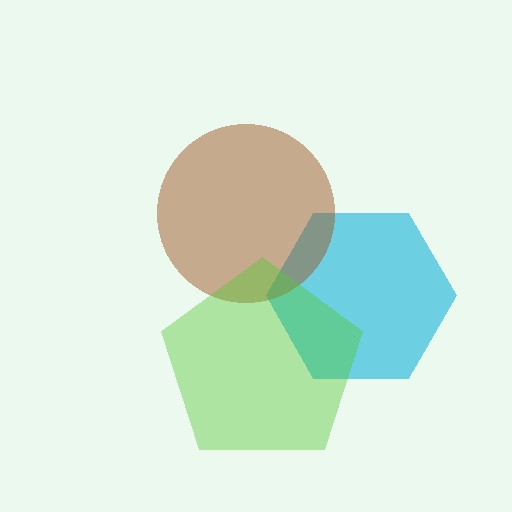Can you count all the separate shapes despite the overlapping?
Yes, there are 3 separate shapes.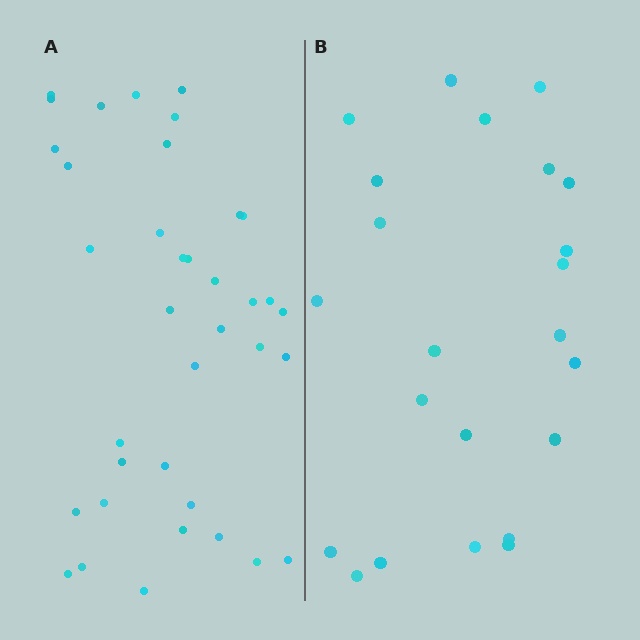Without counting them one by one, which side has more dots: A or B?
Region A (the left region) has more dots.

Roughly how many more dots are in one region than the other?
Region A has approximately 15 more dots than region B.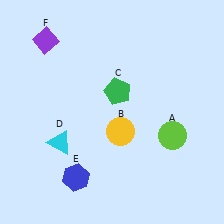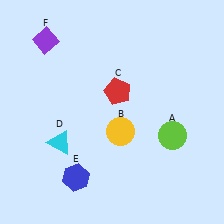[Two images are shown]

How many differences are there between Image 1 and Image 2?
There is 1 difference between the two images.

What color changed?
The pentagon (C) changed from green in Image 1 to red in Image 2.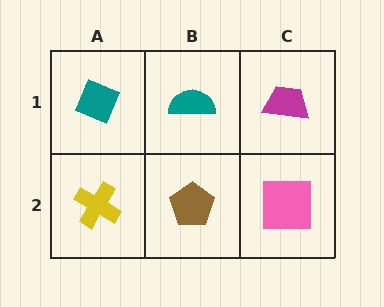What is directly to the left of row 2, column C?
A brown pentagon.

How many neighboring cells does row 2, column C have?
2.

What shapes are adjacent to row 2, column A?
A teal diamond (row 1, column A), a brown pentagon (row 2, column B).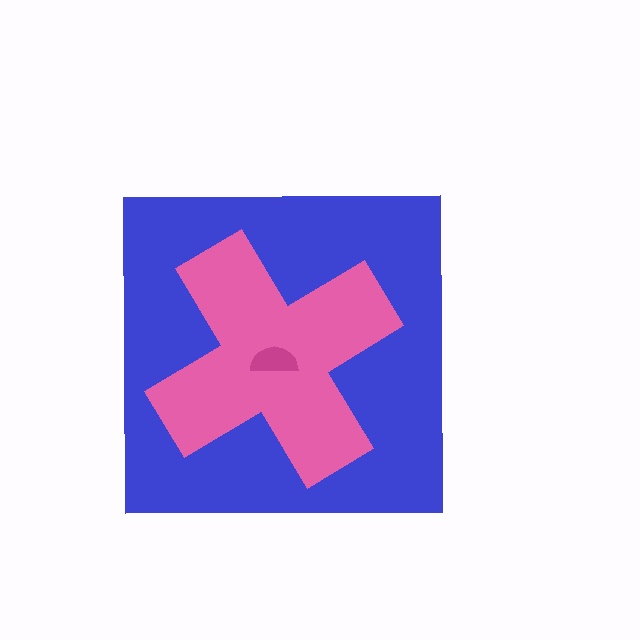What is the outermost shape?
The blue square.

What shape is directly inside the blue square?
The pink cross.